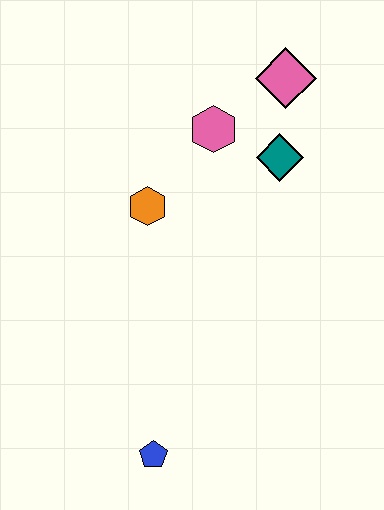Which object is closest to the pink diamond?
The teal diamond is closest to the pink diamond.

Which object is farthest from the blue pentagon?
The pink diamond is farthest from the blue pentagon.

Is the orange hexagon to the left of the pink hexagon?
Yes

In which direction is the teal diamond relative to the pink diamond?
The teal diamond is below the pink diamond.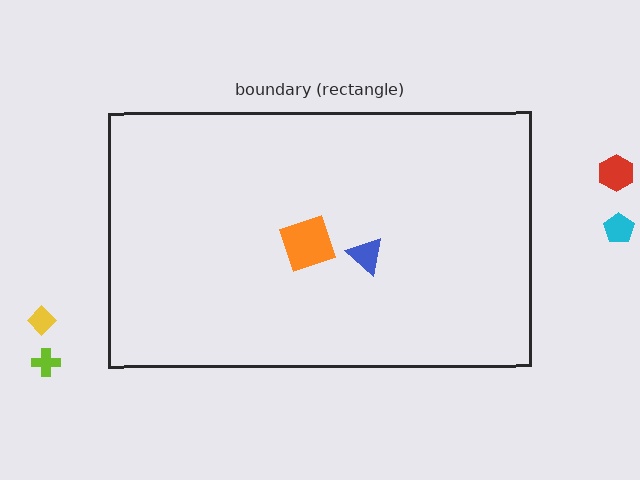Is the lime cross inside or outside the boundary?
Outside.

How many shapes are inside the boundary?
2 inside, 4 outside.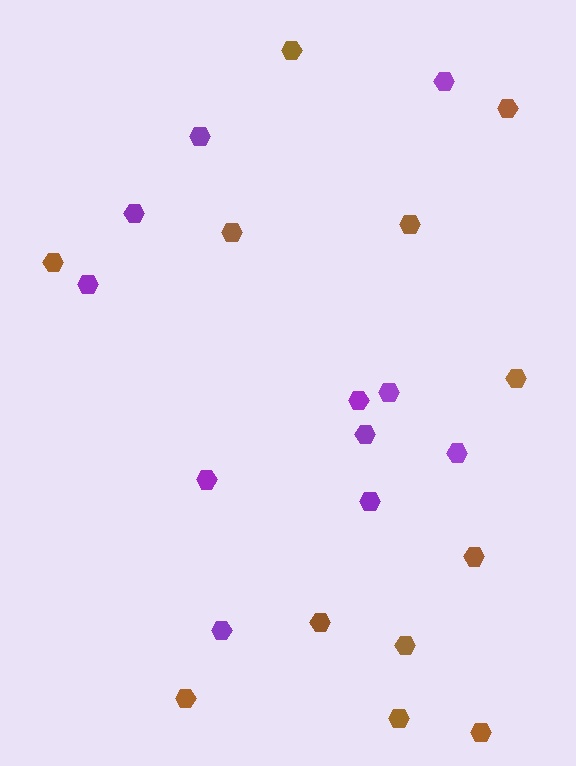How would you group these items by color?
There are 2 groups: one group of purple hexagons (11) and one group of brown hexagons (12).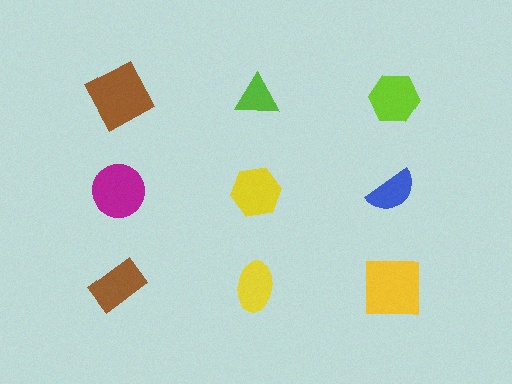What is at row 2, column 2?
A yellow hexagon.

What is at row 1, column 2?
A lime triangle.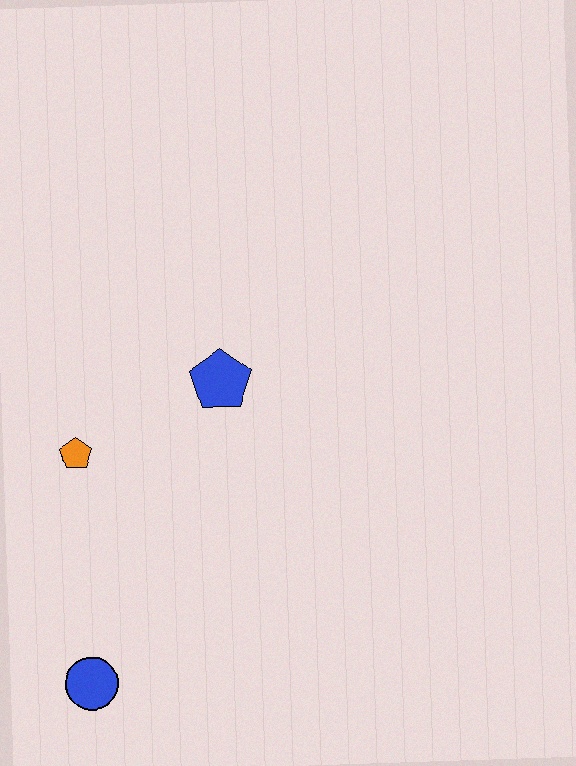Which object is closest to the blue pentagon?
The orange pentagon is closest to the blue pentagon.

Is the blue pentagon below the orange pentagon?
No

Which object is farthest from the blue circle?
The blue pentagon is farthest from the blue circle.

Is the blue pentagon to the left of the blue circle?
No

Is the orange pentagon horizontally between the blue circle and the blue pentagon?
No